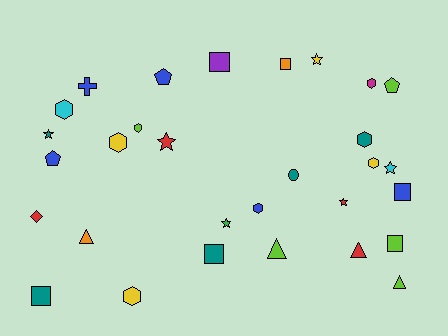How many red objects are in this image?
There are 4 red objects.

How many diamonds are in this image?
There is 1 diamond.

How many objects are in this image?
There are 30 objects.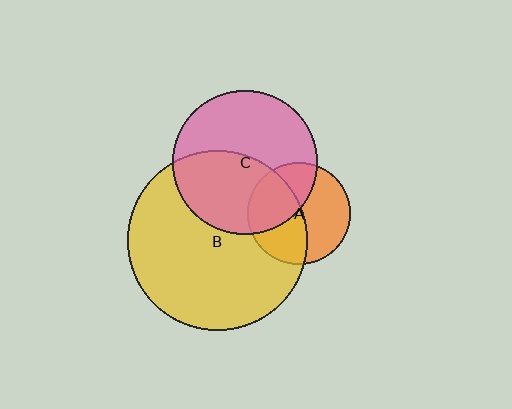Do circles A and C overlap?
Yes.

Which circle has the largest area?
Circle B (yellow).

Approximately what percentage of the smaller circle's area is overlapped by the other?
Approximately 40%.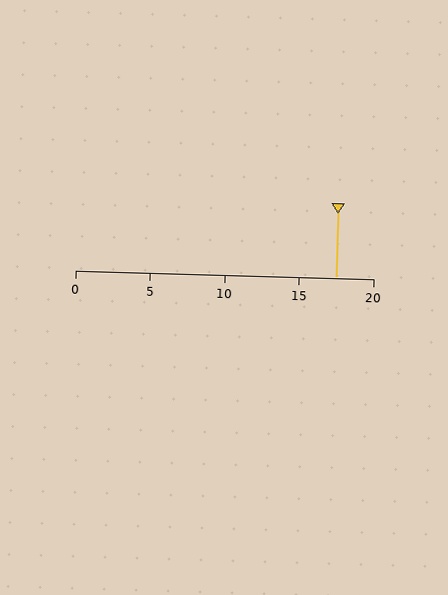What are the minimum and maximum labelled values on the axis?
The axis runs from 0 to 20.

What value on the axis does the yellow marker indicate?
The marker indicates approximately 17.5.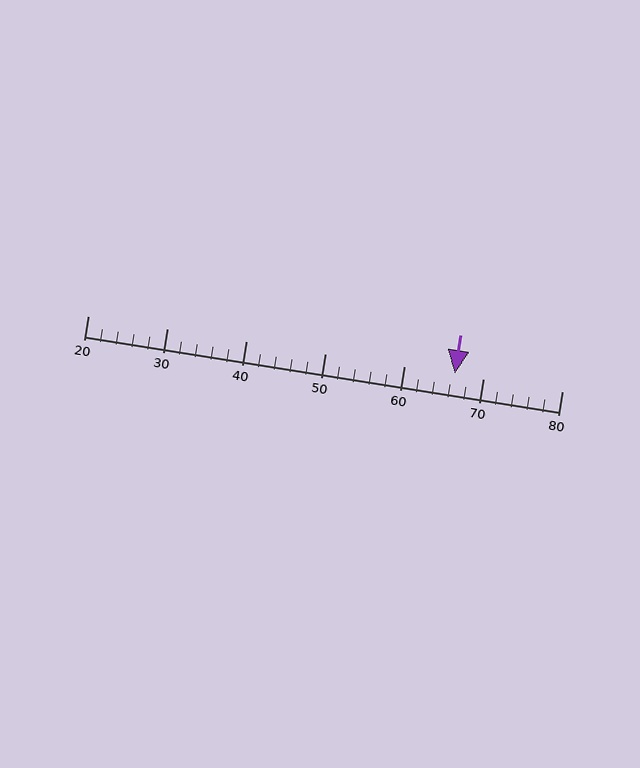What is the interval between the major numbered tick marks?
The major tick marks are spaced 10 units apart.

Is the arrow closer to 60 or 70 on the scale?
The arrow is closer to 70.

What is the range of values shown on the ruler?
The ruler shows values from 20 to 80.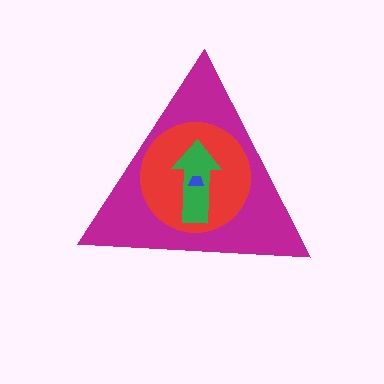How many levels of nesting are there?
4.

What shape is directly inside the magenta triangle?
The red circle.